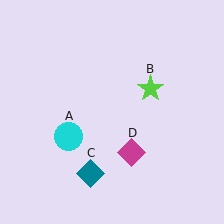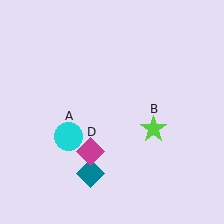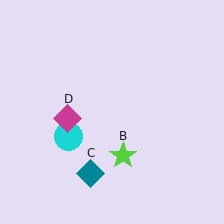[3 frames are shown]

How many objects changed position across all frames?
2 objects changed position: lime star (object B), magenta diamond (object D).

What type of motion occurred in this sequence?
The lime star (object B), magenta diamond (object D) rotated clockwise around the center of the scene.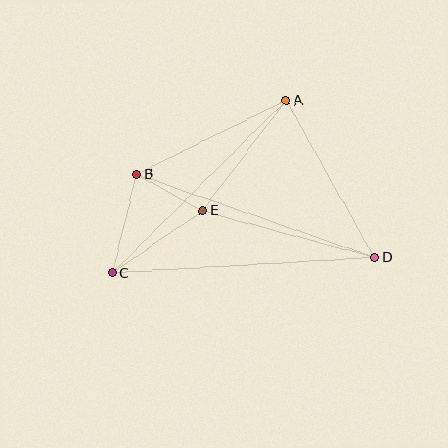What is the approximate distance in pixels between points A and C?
The distance between A and C is approximately 245 pixels.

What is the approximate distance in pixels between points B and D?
The distance between B and D is approximately 252 pixels.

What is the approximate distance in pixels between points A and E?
The distance between A and E is approximately 138 pixels.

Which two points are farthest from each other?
Points C and D are farthest from each other.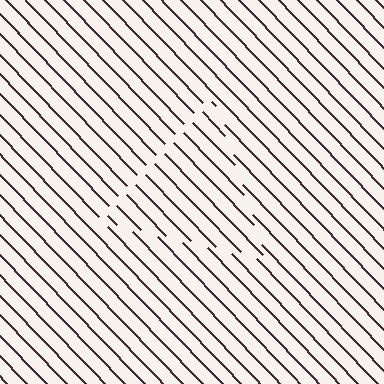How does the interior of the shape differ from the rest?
The interior of the shape contains the same grating, shifted by half a period — the contour is defined by the phase discontinuity where line-ends from the inner and outer gratings abut.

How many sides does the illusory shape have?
3 sides — the line-ends trace a triangle.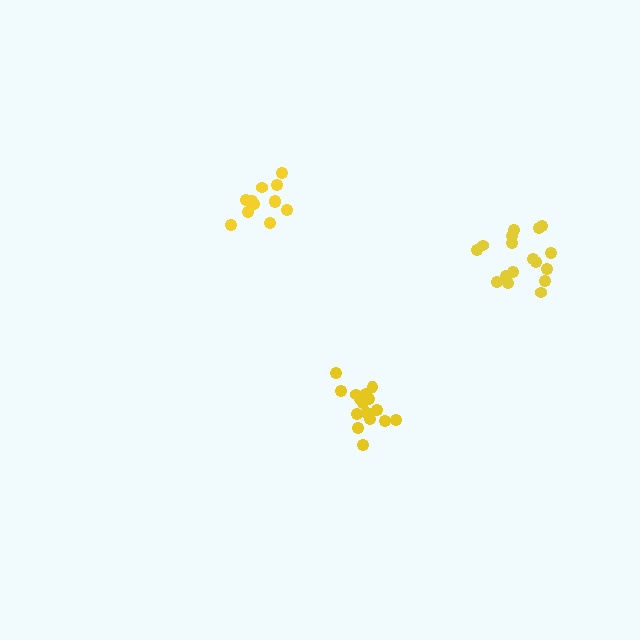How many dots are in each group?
Group 1: 17 dots, Group 2: 13 dots, Group 3: 16 dots (46 total).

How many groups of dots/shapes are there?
There are 3 groups.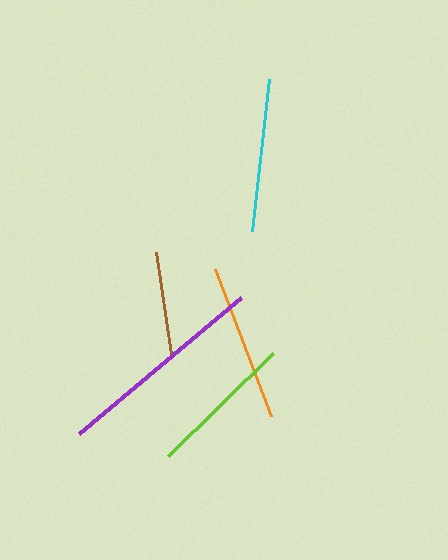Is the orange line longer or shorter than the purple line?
The purple line is longer than the orange line.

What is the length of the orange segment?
The orange segment is approximately 157 pixels long.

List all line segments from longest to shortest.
From longest to shortest: purple, orange, cyan, lime, brown.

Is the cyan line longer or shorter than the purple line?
The purple line is longer than the cyan line.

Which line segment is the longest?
The purple line is the longest at approximately 211 pixels.